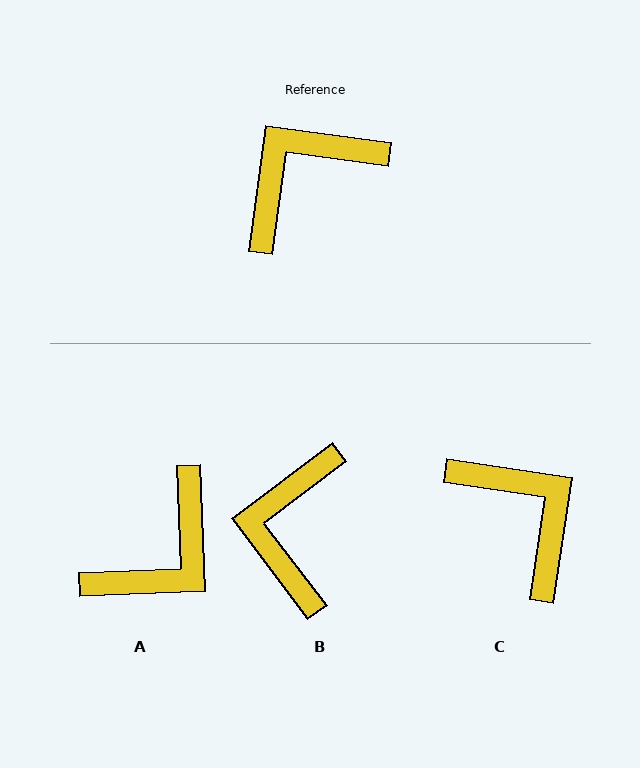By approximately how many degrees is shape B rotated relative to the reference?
Approximately 45 degrees counter-clockwise.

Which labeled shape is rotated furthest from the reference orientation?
A, about 170 degrees away.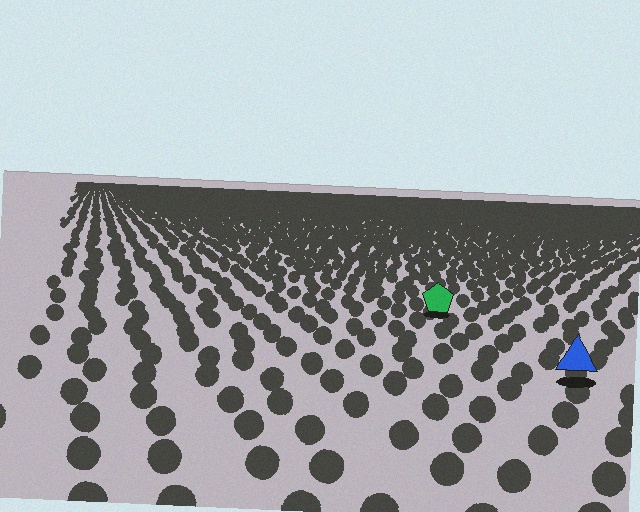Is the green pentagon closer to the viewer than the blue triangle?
No. The blue triangle is closer — you can tell from the texture gradient: the ground texture is coarser near it.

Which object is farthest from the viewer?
The green pentagon is farthest from the viewer. It appears smaller and the ground texture around it is denser.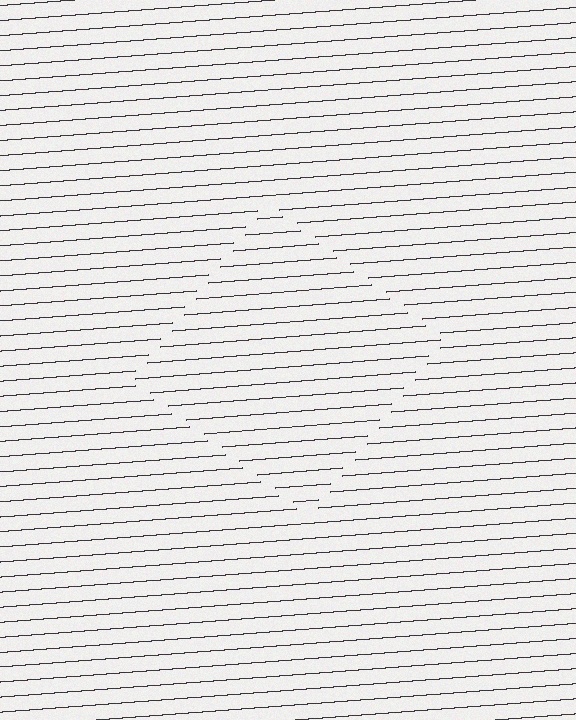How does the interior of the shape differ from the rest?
The interior of the shape contains the same grating, shifted by half a period — the contour is defined by the phase discontinuity where line-ends from the inner and outer gratings abut.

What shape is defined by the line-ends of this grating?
An illusory square. The interior of the shape contains the same grating, shifted by half a period — the contour is defined by the phase discontinuity where line-ends from the inner and outer gratings abut.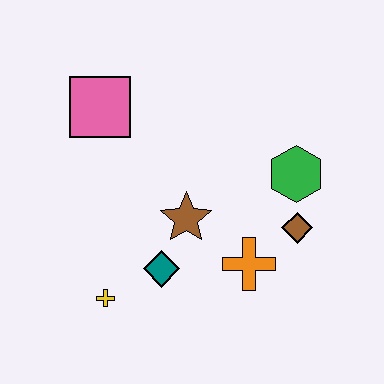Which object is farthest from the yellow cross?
The green hexagon is farthest from the yellow cross.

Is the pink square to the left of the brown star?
Yes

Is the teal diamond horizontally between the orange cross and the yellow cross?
Yes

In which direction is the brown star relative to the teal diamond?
The brown star is above the teal diamond.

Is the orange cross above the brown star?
No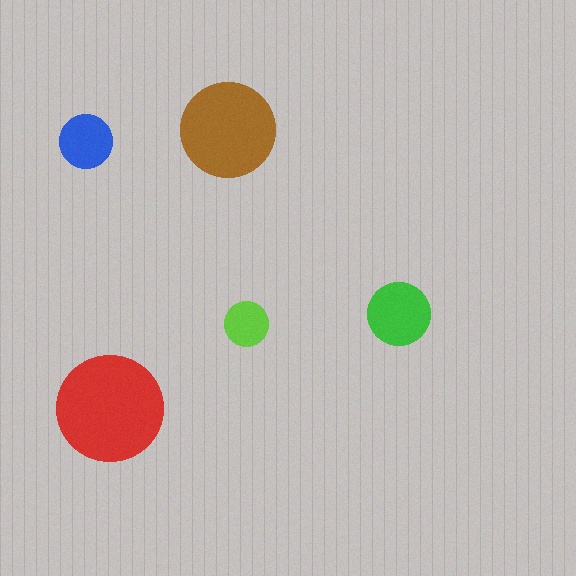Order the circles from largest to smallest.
the red one, the brown one, the green one, the blue one, the lime one.